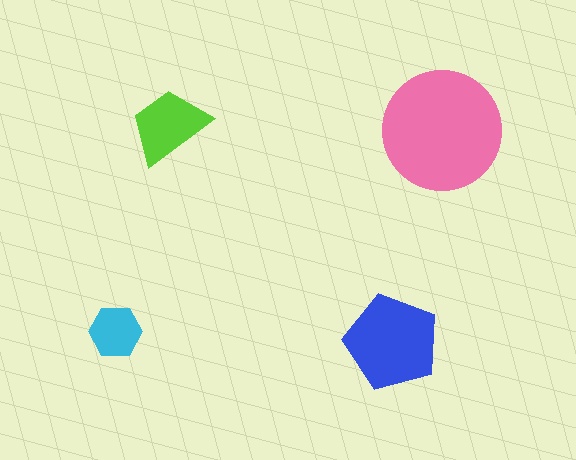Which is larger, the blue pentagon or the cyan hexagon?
The blue pentagon.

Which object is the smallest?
The cyan hexagon.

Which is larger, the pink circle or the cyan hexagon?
The pink circle.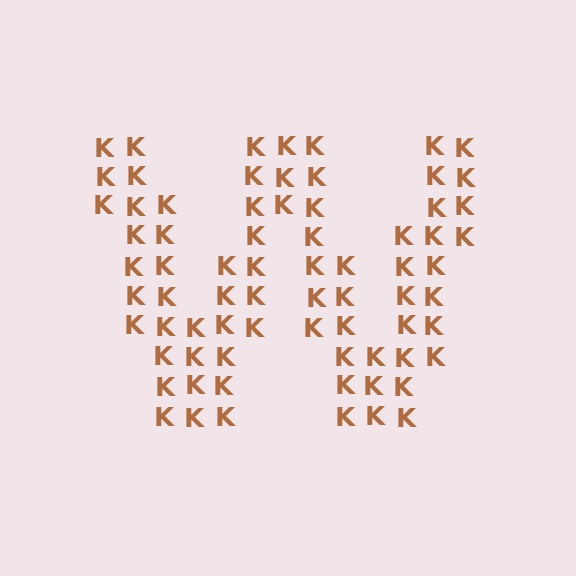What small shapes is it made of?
It is made of small letter K's.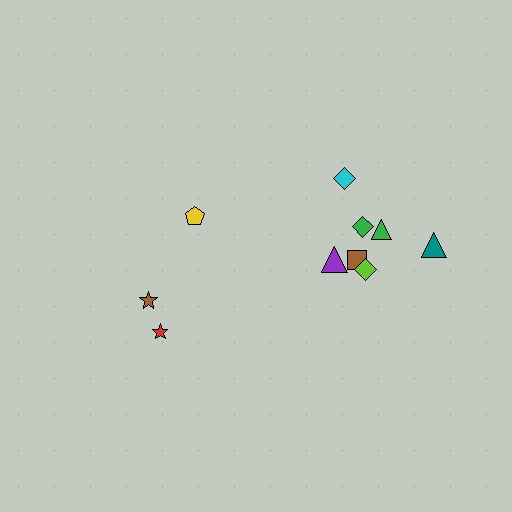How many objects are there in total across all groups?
There are 10 objects.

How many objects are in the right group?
There are 7 objects.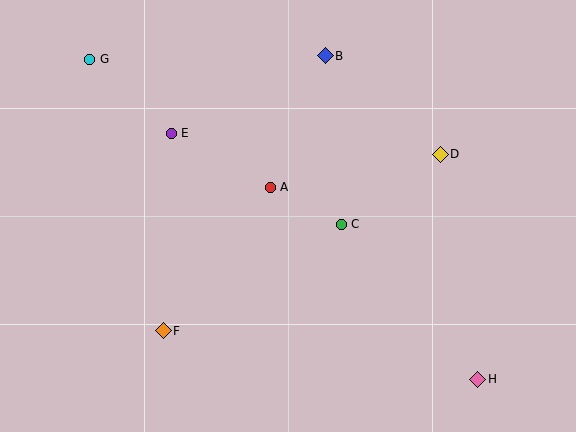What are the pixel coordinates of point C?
Point C is at (341, 224).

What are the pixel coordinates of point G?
Point G is at (90, 59).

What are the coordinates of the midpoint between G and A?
The midpoint between G and A is at (180, 123).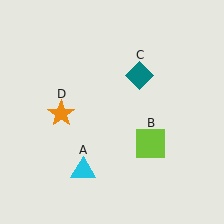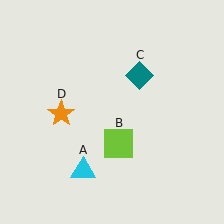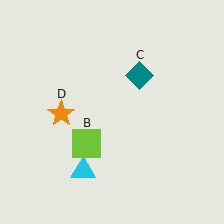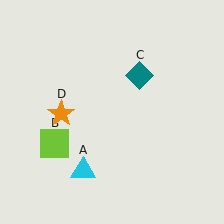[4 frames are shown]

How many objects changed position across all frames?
1 object changed position: lime square (object B).